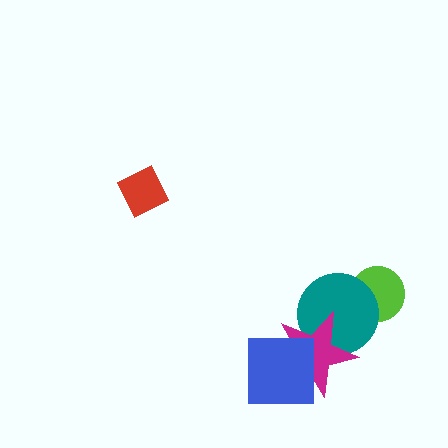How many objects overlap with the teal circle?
2 objects overlap with the teal circle.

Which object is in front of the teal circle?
The magenta star is in front of the teal circle.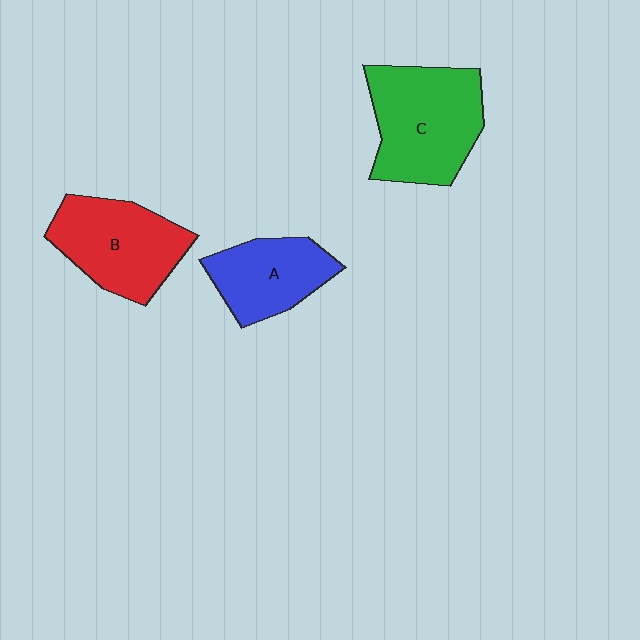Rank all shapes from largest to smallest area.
From largest to smallest: C (green), B (red), A (blue).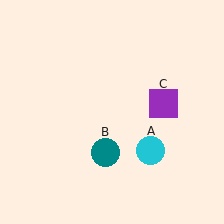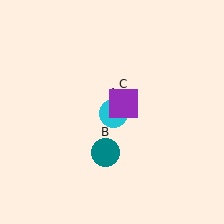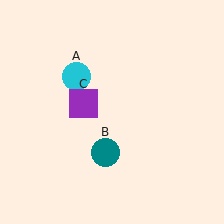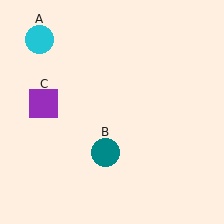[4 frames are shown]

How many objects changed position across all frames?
2 objects changed position: cyan circle (object A), purple square (object C).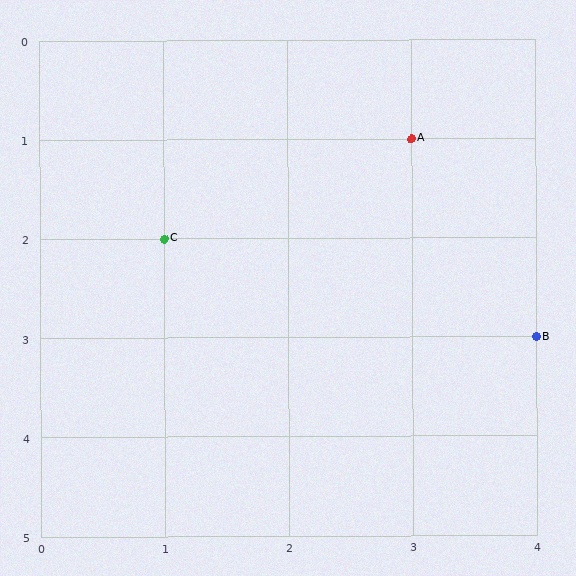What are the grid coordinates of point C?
Point C is at grid coordinates (1, 2).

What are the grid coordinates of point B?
Point B is at grid coordinates (4, 3).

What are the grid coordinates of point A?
Point A is at grid coordinates (3, 1).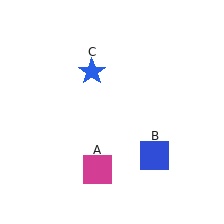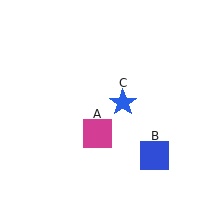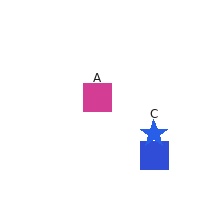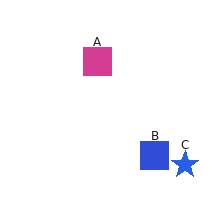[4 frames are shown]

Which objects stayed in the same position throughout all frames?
Blue square (object B) remained stationary.